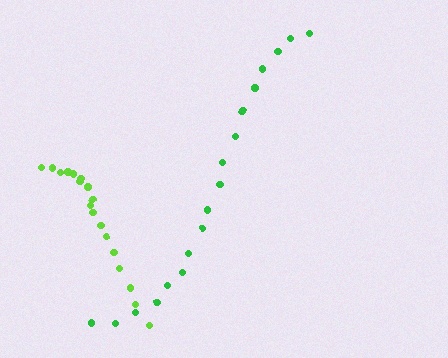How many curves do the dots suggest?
There are 2 distinct paths.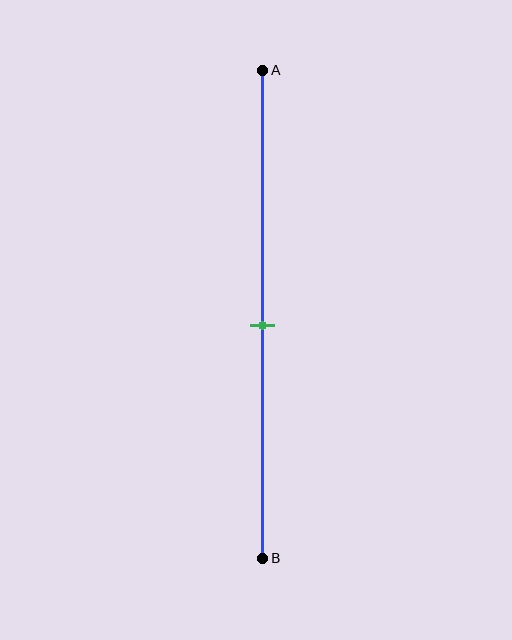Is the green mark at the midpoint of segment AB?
Yes, the mark is approximately at the midpoint.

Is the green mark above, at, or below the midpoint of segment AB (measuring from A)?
The green mark is approximately at the midpoint of segment AB.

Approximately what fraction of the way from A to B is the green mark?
The green mark is approximately 50% of the way from A to B.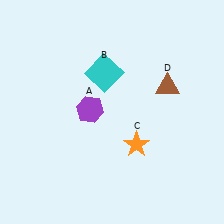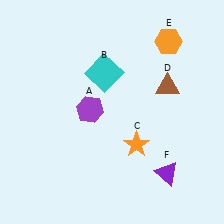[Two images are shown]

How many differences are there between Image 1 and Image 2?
There are 2 differences between the two images.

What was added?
An orange hexagon (E), a purple triangle (F) were added in Image 2.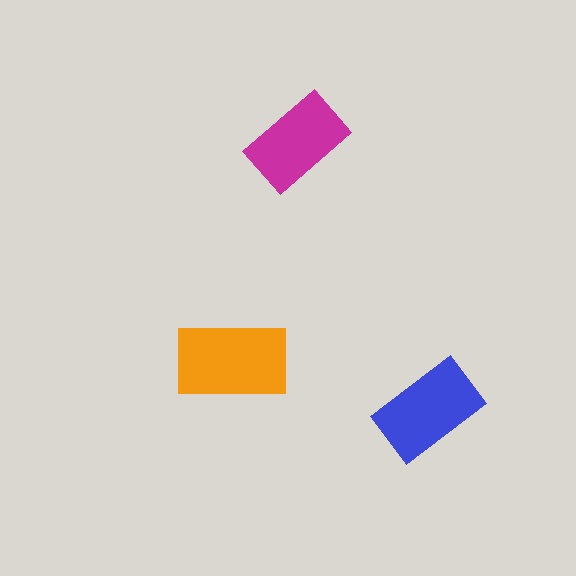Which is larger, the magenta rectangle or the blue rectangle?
The blue one.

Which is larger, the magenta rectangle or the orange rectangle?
The orange one.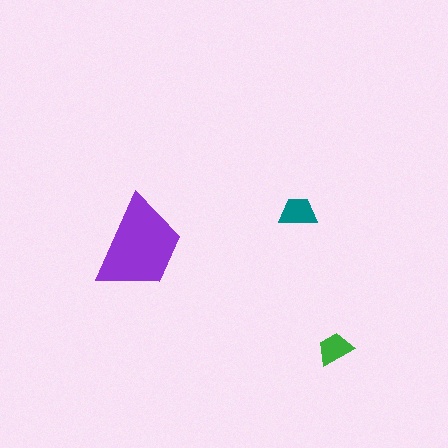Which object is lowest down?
The green trapezoid is bottommost.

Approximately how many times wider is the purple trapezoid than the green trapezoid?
About 2.5 times wider.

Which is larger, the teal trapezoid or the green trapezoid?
The teal one.